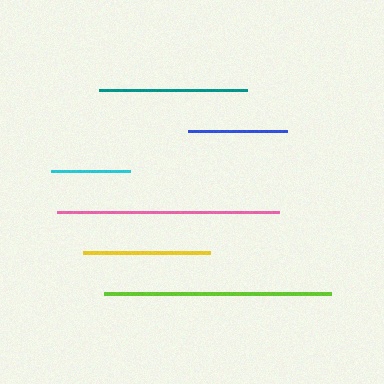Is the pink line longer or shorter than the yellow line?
The pink line is longer than the yellow line.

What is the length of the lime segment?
The lime segment is approximately 227 pixels long.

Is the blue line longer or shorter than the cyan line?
The blue line is longer than the cyan line.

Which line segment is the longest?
The lime line is the longest at approximately 227 pixels.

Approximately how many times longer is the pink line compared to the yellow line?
The pink line is approximately 1.7 times the length of the yellow line.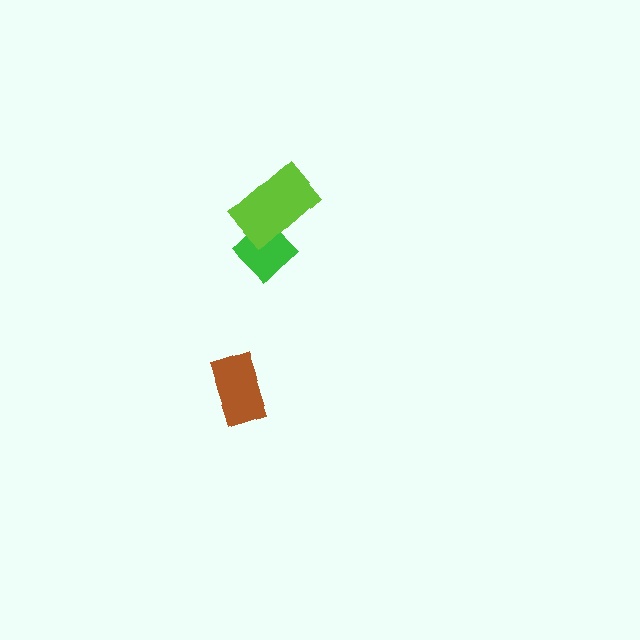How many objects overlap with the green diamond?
1 object overlaps with the green diamond.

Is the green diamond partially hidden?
Yes, it is partially covered by another shape.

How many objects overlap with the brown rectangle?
0 objects overlap with the brown rectangle.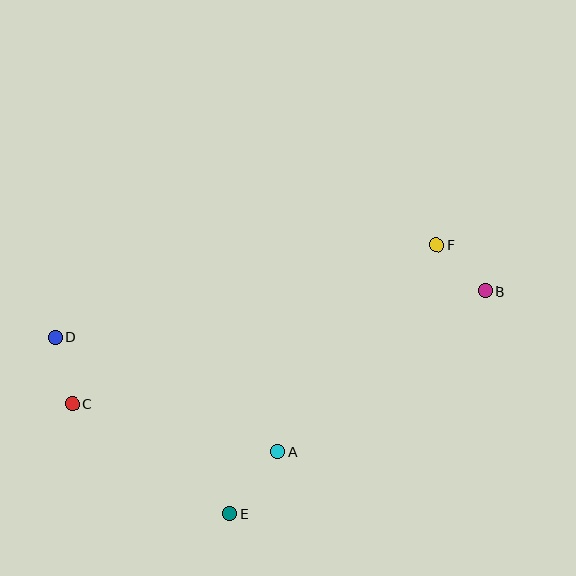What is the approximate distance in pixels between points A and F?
The distance between A and F is approximately 261 pixels.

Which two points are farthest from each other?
Points B and D are farthest from each other.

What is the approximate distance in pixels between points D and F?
The distance between D and F is approximately 393 pixels.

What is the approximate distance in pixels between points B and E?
The distance between B and E is approximately 339 pixels.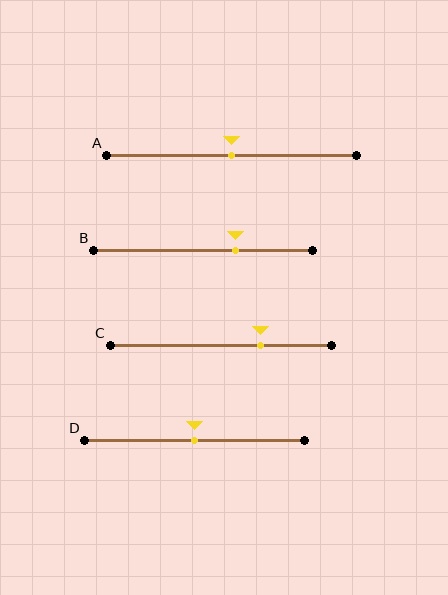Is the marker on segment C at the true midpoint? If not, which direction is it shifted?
No, the marker on segment C is shifted to the right by about 18% of the segment length.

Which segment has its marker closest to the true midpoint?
Segment A has its marker closest to the true midpoint.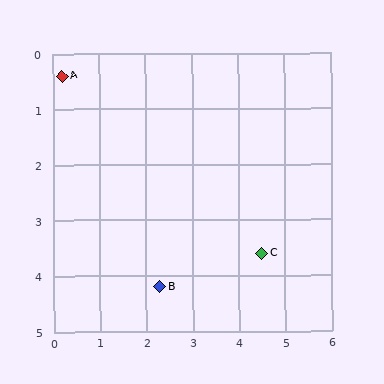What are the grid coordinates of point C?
Point C is at approximately (4.5, 3.6).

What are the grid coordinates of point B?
Point B is at approximately (2.3, 4.2).